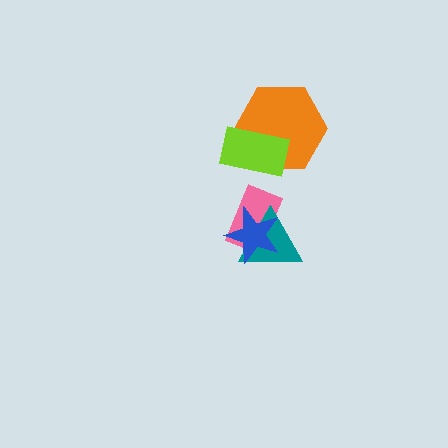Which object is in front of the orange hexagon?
The lime rectangle is in front of the orange hexagon.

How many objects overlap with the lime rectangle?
1 object overlaps with the lime rectangle.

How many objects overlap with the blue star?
2 objects overlap with the blue star.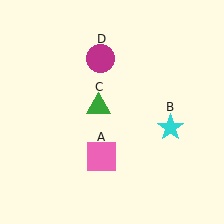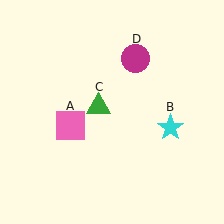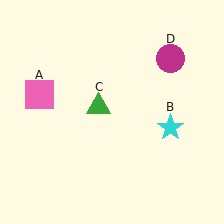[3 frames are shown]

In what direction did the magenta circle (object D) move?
The magenta circle (object D) moved right.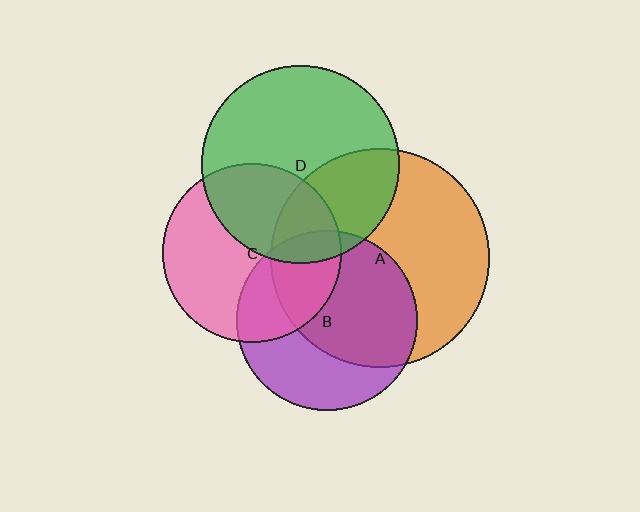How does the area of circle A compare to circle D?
Approximately 1.2 times.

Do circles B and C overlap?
Yes.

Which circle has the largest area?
Circle A (orange).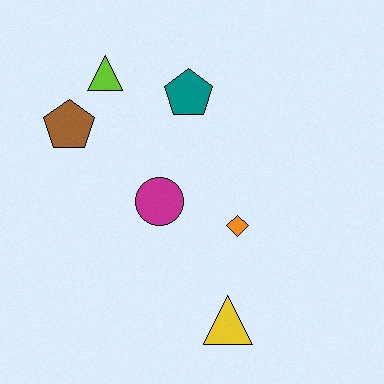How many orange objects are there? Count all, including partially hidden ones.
There is 1 orange object.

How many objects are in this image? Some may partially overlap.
There are 6 objects.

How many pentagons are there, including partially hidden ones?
There are 2 pentagons.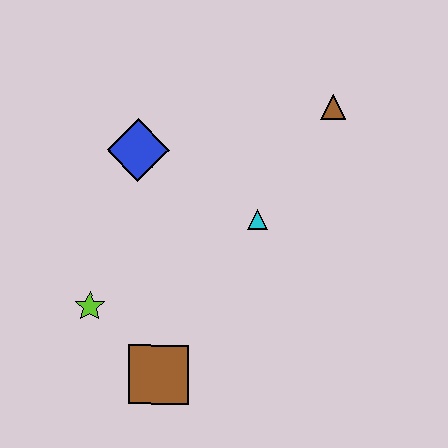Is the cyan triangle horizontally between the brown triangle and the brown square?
Yes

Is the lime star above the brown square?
Yes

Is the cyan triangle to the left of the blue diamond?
No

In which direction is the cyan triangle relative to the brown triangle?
The cyan triangle is below the brown triangle.